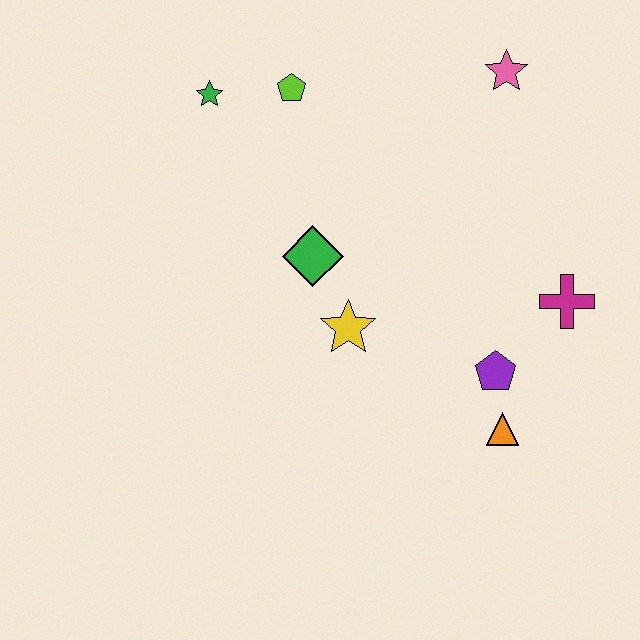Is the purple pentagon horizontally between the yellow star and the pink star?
Yes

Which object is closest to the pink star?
The lime pentagon is closest to the pink star.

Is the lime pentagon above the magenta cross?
Yes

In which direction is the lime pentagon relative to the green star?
The lime pentagon is to the right of the green star.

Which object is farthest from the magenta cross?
The green star is farthest from the magenta cross.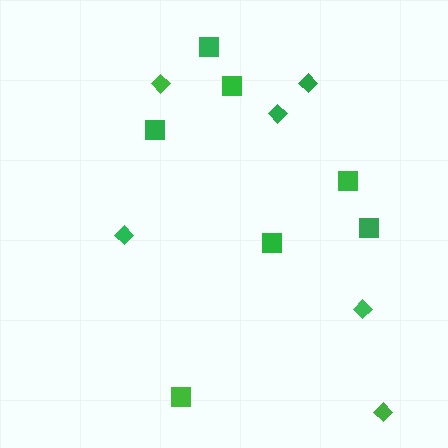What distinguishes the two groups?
There are 2 groups: one group of squares (7) and one group of diamonds (6).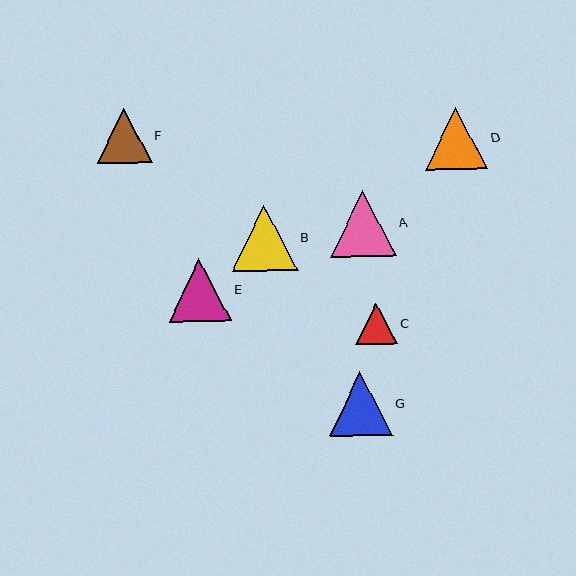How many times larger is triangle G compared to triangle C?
Triangle G is approximately 1.5 times the size of triangle C.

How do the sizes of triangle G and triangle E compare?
Triangle G and triangle E are approximately the same size.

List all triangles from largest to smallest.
From largest to smallest: B, A, G, E, D, F, C.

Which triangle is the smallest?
Triangle C is the smallest with a size of approximately 41 pixels.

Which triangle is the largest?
Triangle B is the largest with a size of approximately 66 pixels.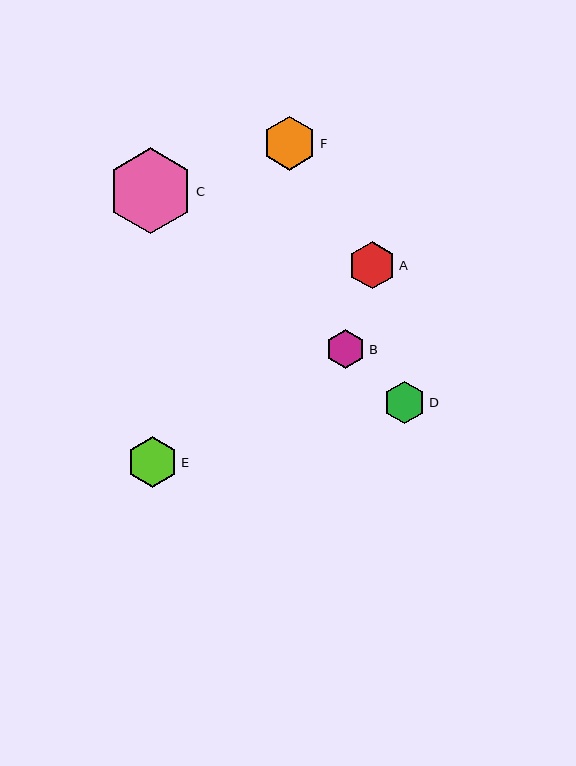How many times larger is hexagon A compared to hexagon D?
Hexagon A is approximately 1.1 times the size of hexagon D.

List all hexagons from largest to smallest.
From largest to smallest: C, F, E, A, D, B.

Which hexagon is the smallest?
Hexagon B is the smallest with a size of approximately 39 pixels.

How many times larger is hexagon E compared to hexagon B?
Hexagon E is approximately 1.3 times the size of hexagon B.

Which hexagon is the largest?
Hexagon C is the largest with a size of approximately 85 pixels.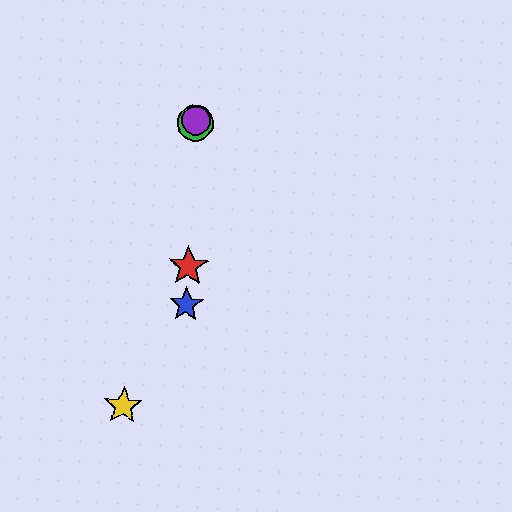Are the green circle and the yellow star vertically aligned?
No, the green circle is at x≈196 and the yellow star is at x≈123.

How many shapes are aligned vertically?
4 shapes (the red star, the blue star, the green circle, the purple circle) are aligned vertically.